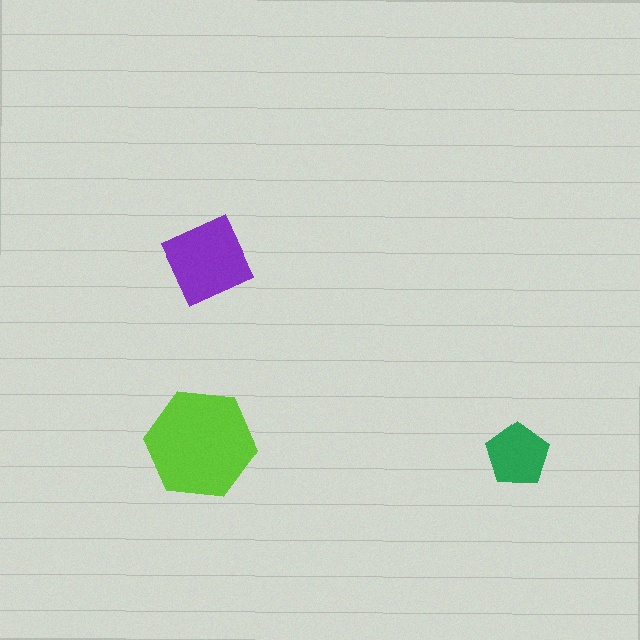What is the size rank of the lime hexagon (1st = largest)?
1st.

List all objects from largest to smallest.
The lime hexagon, the purple square, the green pentagon.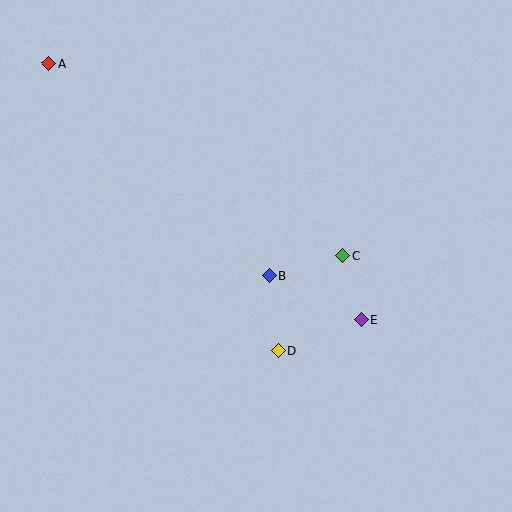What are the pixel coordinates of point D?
Point D is at (279, 351).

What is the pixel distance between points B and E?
The distance between B and E is 102 pixels.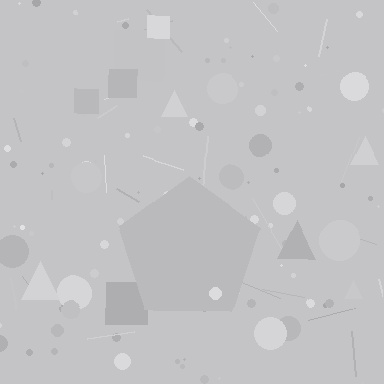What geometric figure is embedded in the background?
A pentagon is embedded in the background.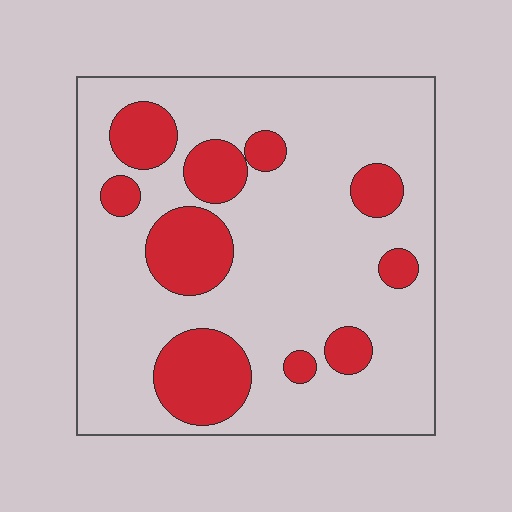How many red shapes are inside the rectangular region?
10.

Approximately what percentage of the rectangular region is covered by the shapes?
Approximately 25%.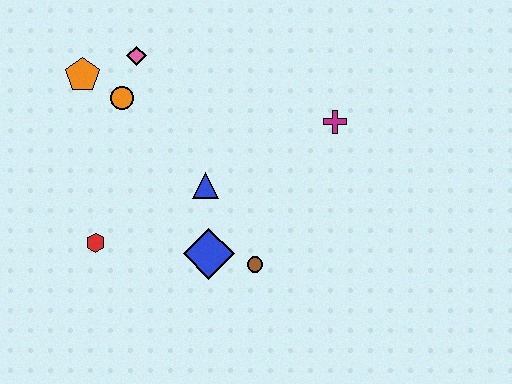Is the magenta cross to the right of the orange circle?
Yes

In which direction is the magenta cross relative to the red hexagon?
The magenta cross is to the right of the red hexagon.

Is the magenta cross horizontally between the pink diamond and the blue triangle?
No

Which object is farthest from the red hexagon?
The magenta cross is farthest from the red hexagon.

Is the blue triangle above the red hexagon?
Yes